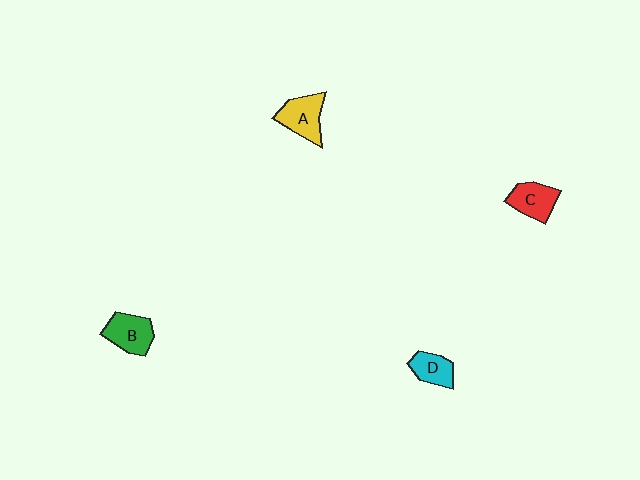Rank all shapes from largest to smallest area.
From largest to smallest: A (yellow), B (green), C (red), D (cyan).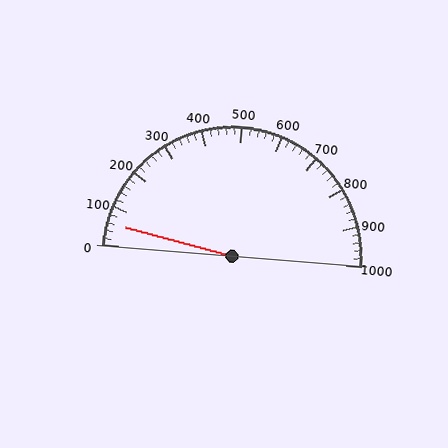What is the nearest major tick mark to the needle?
The nearest major tick mark is 100.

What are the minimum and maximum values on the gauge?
The gauge ranges from 0 to 1000.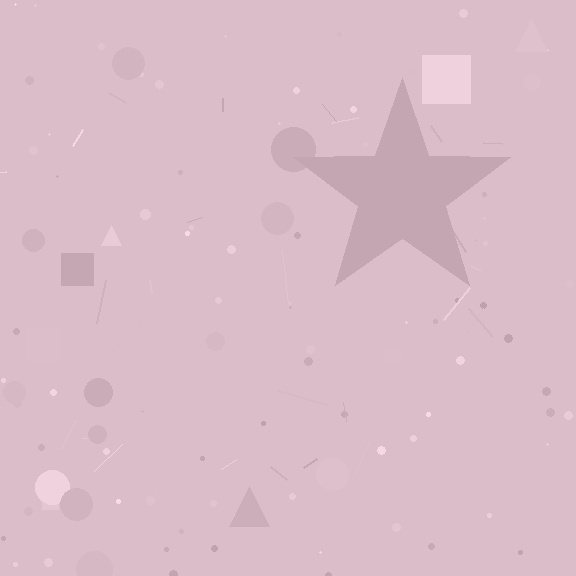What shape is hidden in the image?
A star is hidden in the image.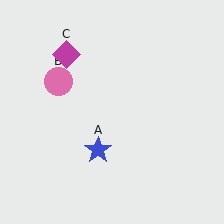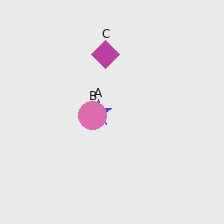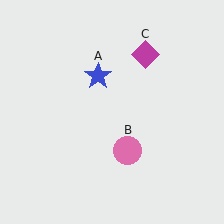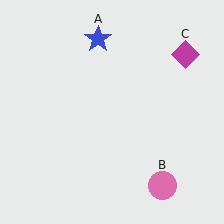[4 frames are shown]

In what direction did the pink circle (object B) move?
The pink circle (object B) moved down and to the right.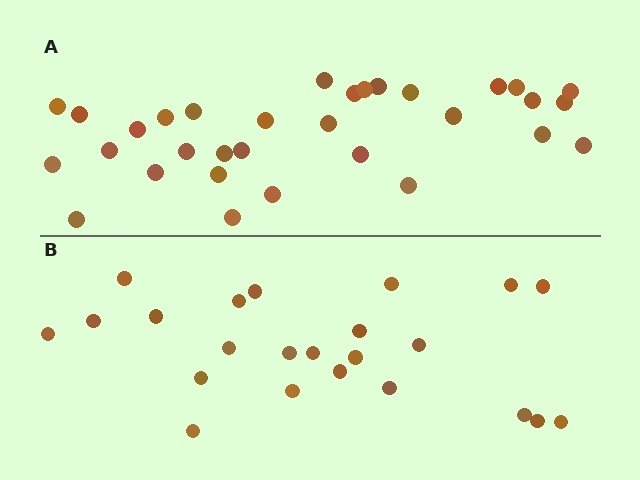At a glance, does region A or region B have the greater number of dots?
Region A (the top region) has more dots.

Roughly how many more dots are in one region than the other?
Region A has roughly 8 or so more dots than region B.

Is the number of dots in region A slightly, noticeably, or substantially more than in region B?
Region A has noticeably more, but not dramatically so. The ratio is roughly 1.4 to 1.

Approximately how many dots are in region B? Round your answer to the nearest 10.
About 20 dots. (The exact count is 23, which rounds to 20.)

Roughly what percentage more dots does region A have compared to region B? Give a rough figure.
About 40% more.